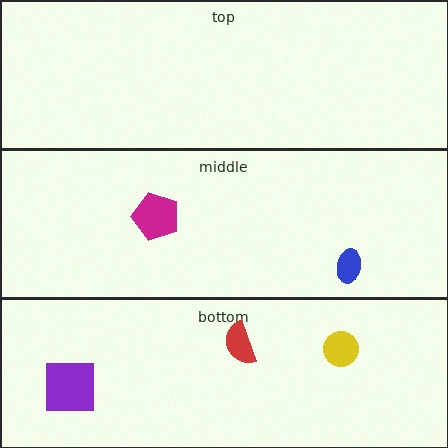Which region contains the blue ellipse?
The middle region.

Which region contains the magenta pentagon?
The middle region.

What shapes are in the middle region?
The magenta pentagon, the blue ellipse.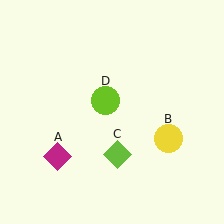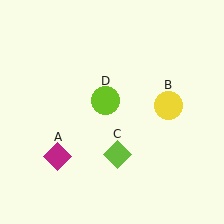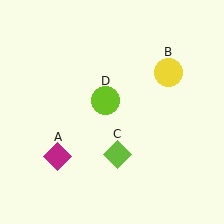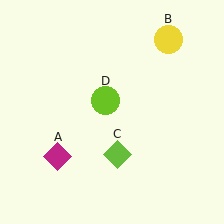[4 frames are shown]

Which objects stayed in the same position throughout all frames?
Magenta diamond (object A) and lime diamond (object C) and lime circle (object D) remained stationary.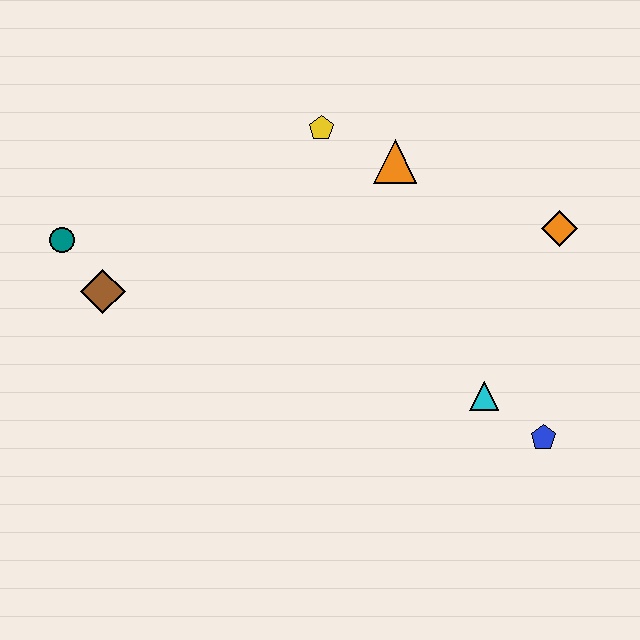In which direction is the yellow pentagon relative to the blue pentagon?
The yellow pentagon is above the blue pentagon.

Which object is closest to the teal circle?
The brown diamond is closest to the teal circle.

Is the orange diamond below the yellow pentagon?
Yes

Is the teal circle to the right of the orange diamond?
No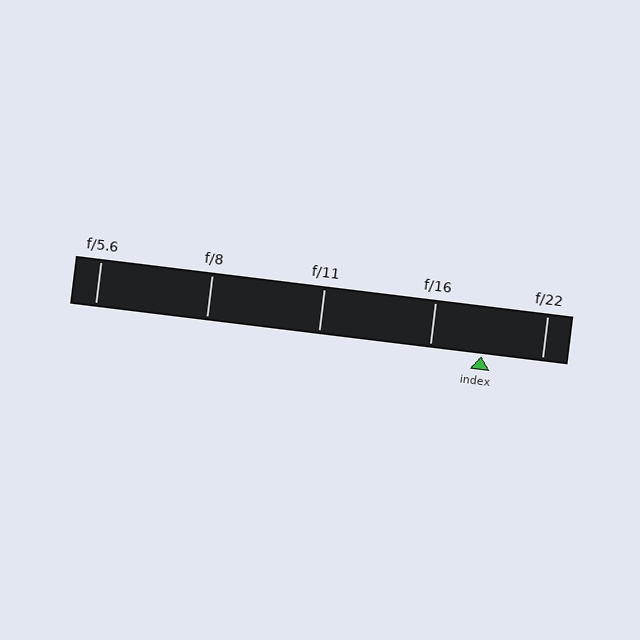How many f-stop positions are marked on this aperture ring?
There are 5 f-stop positions marked.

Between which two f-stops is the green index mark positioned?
The index mark is between f/16 and f/22.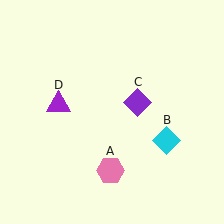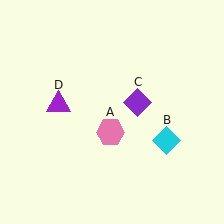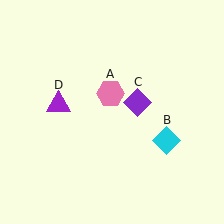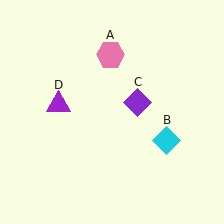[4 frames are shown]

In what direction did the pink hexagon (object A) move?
The pink hexagon (object A) moved up.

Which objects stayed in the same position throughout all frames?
Cyan diamond (object B) and purple diamond (object C) and purple triangle (object D) remained stationary.